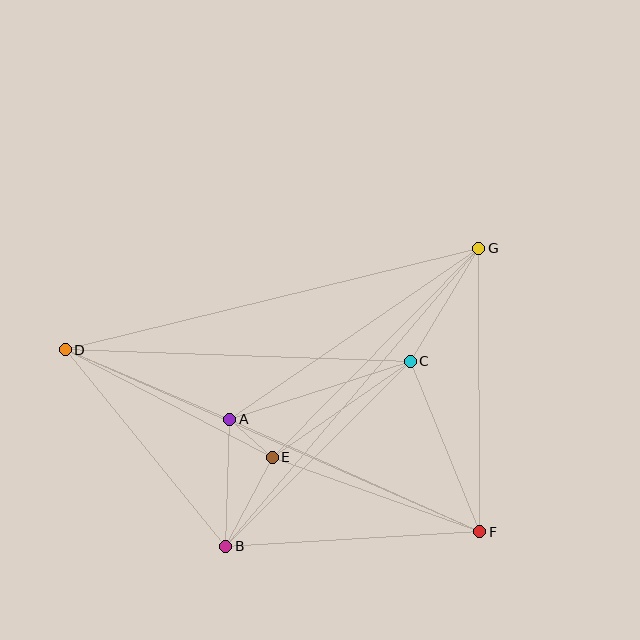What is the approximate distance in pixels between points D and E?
The distance between D and E is approximately 233 pixels.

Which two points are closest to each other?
Points A and E are closest to each other.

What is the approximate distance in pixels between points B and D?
The distance between B and D is approximately 254 pixels.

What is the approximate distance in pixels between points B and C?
The distance between B and C is approximately 261 pixels.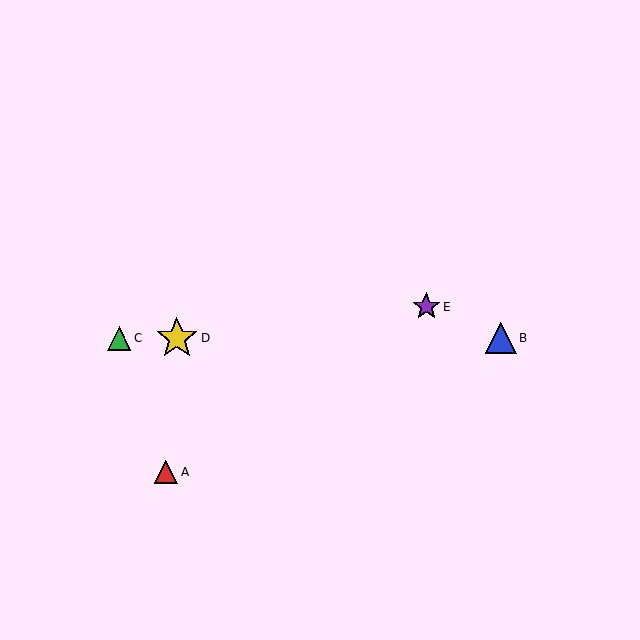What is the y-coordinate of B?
Object B is at y≈338.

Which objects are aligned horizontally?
Objects B, C, D are aligned horizontally.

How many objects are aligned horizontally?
3 objects (B, C, D) are aligned horizontally.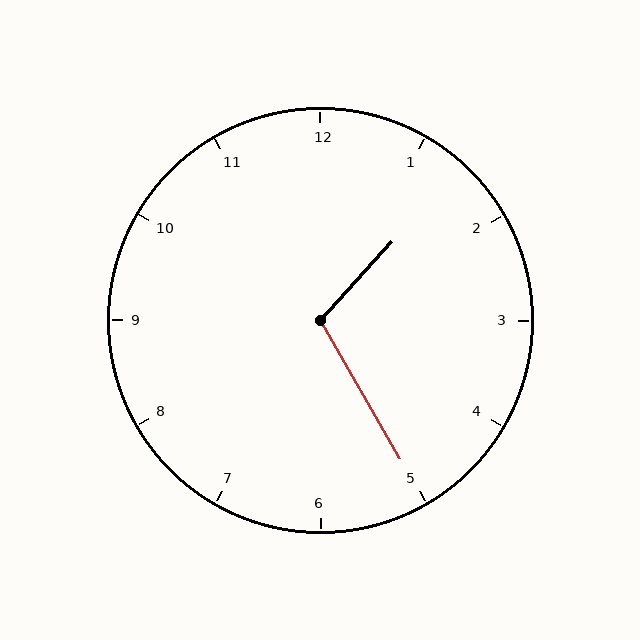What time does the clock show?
1:25.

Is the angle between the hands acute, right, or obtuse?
It is obtuse.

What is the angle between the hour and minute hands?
Approximately 108 degrees.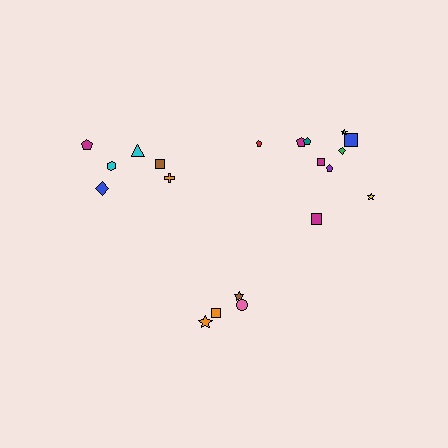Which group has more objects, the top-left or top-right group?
The top-right group.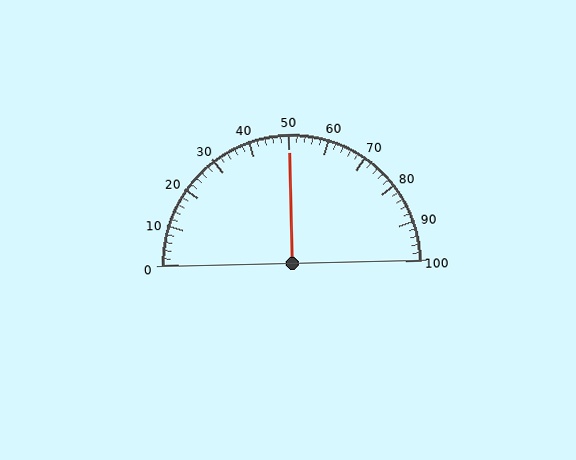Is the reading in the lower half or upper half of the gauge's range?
The reading is in the upper half of the range (0 to 100).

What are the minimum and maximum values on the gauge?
The gauge ranges from 0 to 100.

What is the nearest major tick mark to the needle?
The nearest major tick mark is 50.